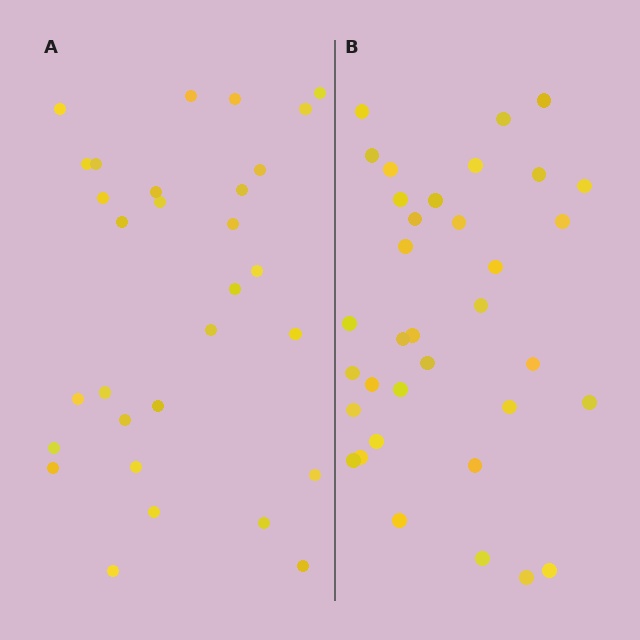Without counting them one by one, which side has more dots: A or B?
Region B (the right region) has more dots.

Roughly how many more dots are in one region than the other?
Region B has about 5 more dots than region A.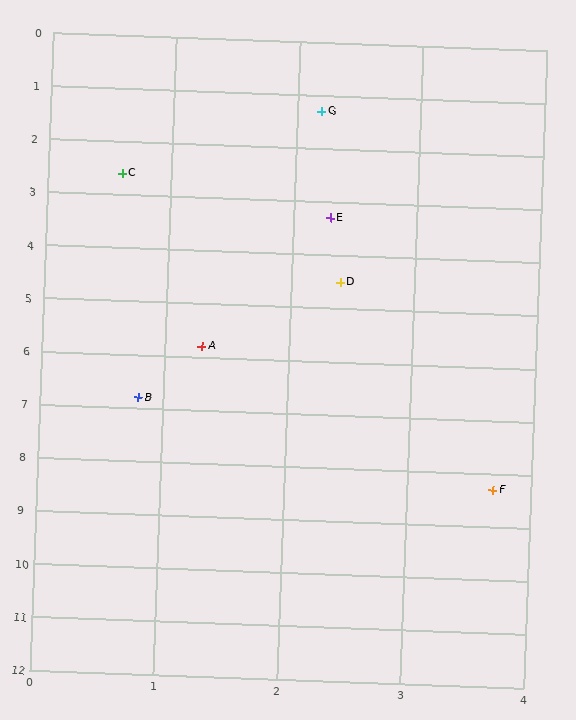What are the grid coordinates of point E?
Point E is at approximately (2.3, 3.3).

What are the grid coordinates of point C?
Point C is at approximately (0.6, 2.6).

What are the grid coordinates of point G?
Point G is at approximately (2.2, 1.3).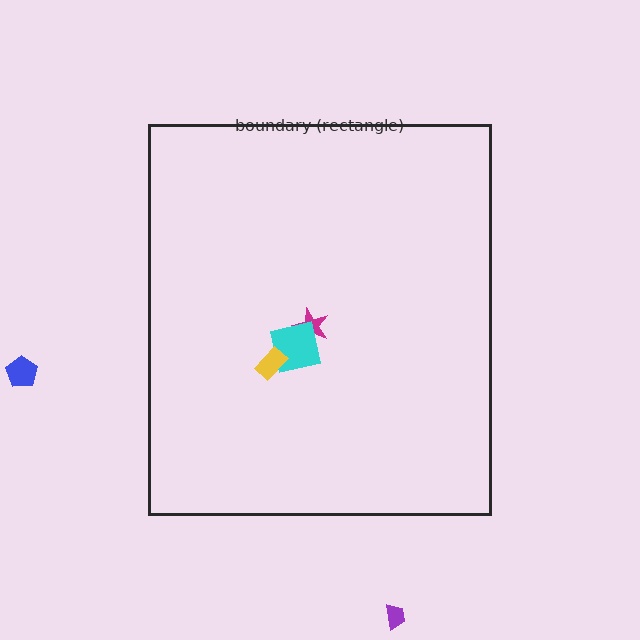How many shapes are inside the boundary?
3 inside, 2 outside.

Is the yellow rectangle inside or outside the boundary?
Inside.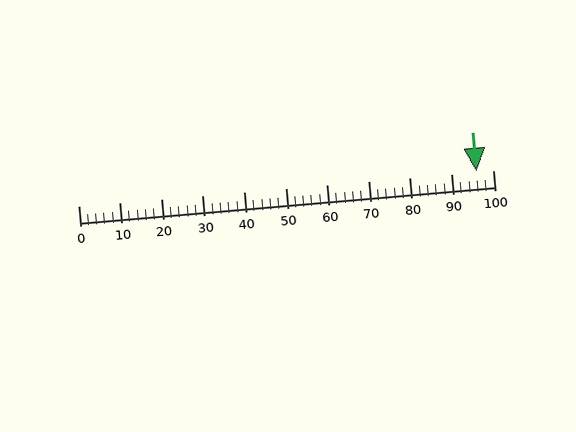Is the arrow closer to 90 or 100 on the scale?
The arrow is closer to 100.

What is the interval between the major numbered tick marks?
The major tick marks are spaced 10 units apart.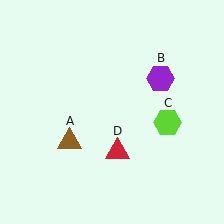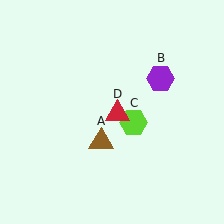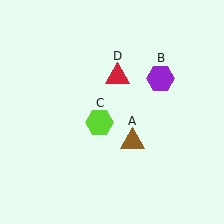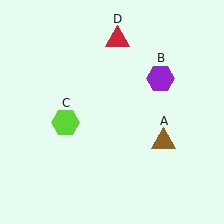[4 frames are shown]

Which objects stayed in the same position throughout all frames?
Purple hexagon (object B) remained stationary.